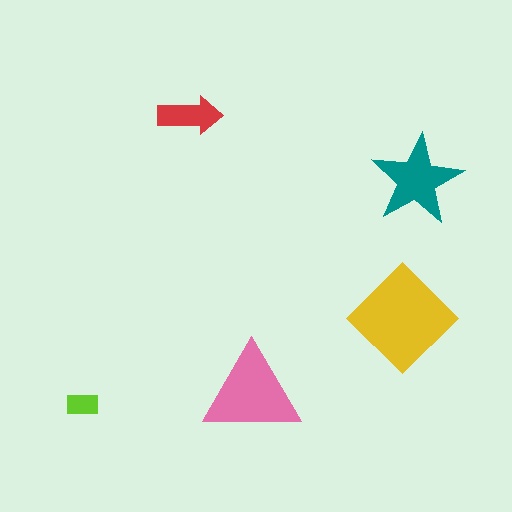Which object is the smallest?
The lime rectangle.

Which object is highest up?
The red arrow is topmost.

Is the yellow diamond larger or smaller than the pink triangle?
Larger.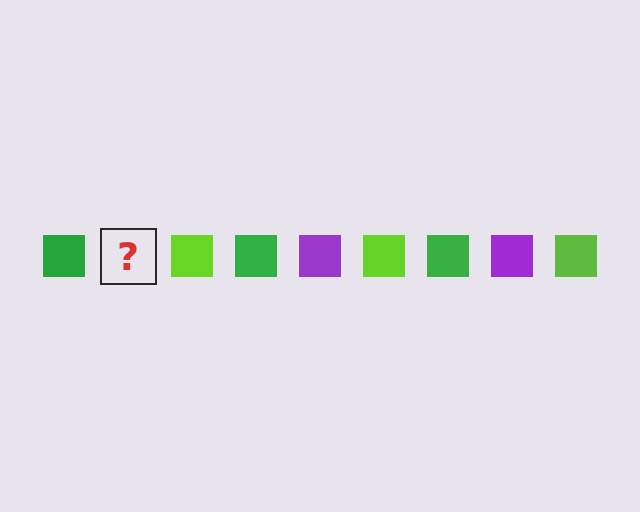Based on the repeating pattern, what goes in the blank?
The blank should be a purple square.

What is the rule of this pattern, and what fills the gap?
The rule is that the pattern cycles through green, purple, lime squares. The gap should be filled with a purple square.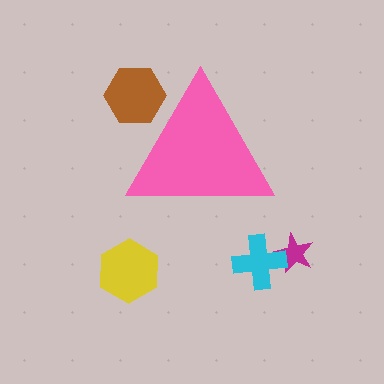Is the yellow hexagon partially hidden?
No, the yellow hexagon is fully visible.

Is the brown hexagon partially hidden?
Yes, the brown hexagon is partially hidden behind the pink triangle.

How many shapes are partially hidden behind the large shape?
1 shape is partially hidden.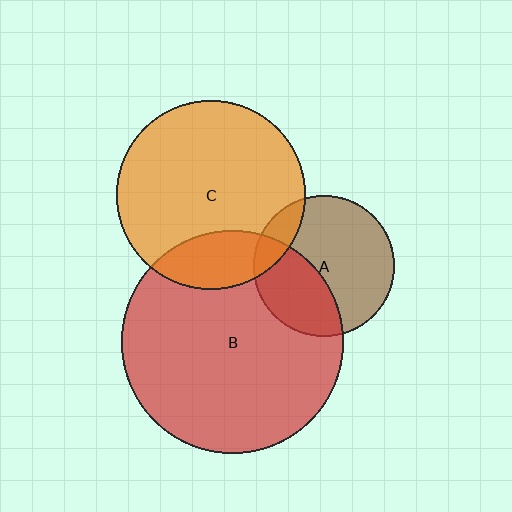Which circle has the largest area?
Circle B (red).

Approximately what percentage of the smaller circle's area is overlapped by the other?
Approximately 15%.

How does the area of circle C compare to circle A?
Approximately 1.8 times.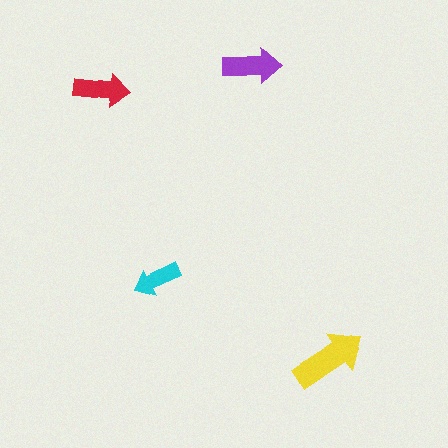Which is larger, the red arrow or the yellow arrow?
The yellow one.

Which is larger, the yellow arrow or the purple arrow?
The yellow one.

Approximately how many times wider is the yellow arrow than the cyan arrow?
About 1.5 times wider.